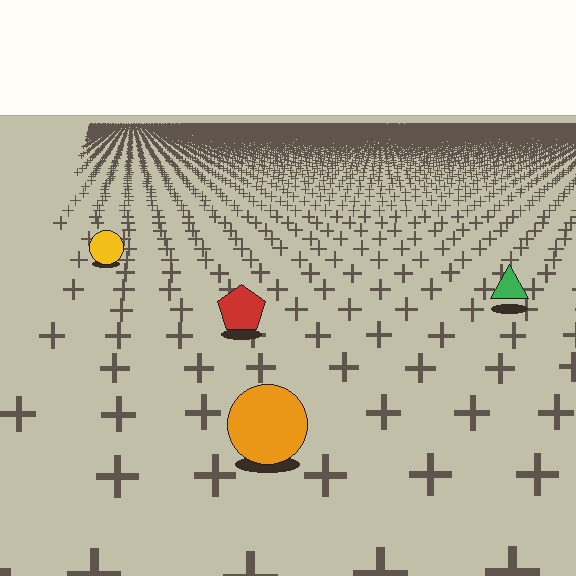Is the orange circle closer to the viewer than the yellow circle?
Yes. The orange circle is closer — you can tell from the texture gradient: the ground texture is coarser near it.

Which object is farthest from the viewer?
The yellow circle is farthest from the viewer. It appears smaller and the ground texture around it is denser.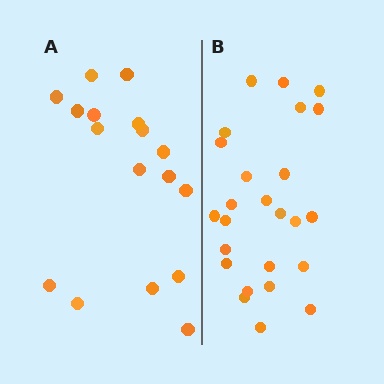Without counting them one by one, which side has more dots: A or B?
Region B (the right region) has more dots.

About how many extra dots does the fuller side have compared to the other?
Region B has roughly 8 or so more dots than region A.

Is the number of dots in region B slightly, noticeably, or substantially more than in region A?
Region B has substantially more. The ratio is roughly 1.5 to 1.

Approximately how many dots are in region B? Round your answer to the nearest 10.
About 20 dots. (The exact count is 25, which rounds to 20.)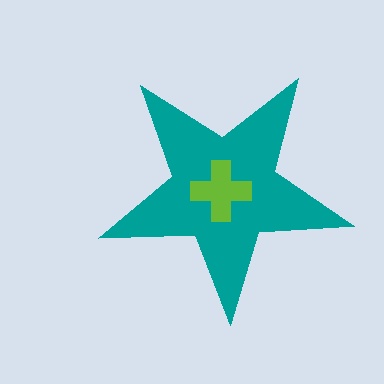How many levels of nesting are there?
2.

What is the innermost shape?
The lime cross.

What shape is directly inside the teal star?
The lime cross.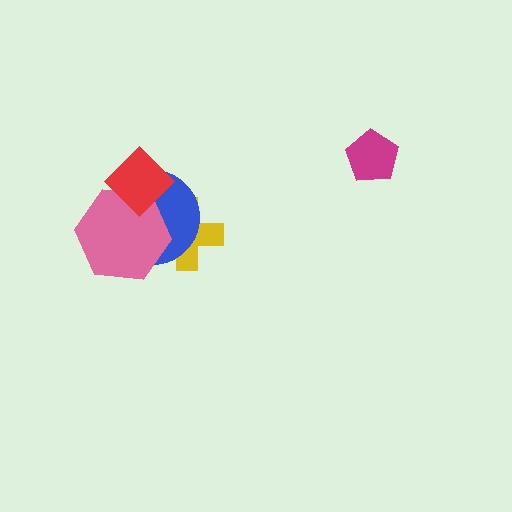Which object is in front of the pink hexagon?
The red diamond is in front of the pink hexagon.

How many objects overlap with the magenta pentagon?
0 objects overlap with the magenta pentagon.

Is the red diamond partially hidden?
No, no other shape covers it.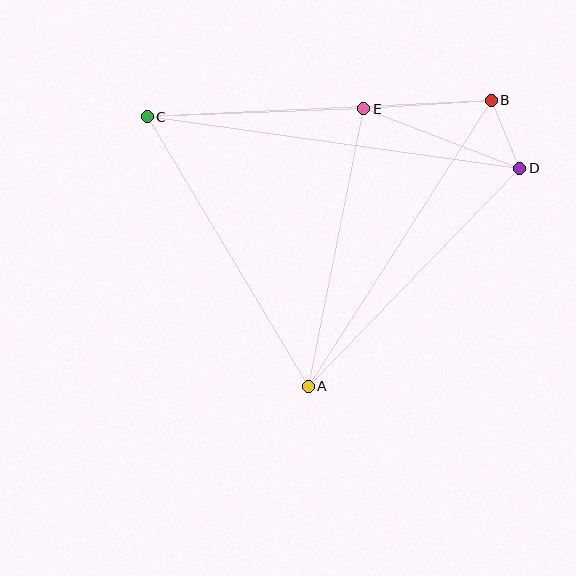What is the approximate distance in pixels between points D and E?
The distance between D and E is approximately 167 pixels.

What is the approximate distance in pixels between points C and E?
The distance between C and E is approximately 217 pixels.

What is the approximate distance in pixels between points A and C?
The distance between A and C is approximately 314 pixels.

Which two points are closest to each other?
Points B and D are closest to each other.